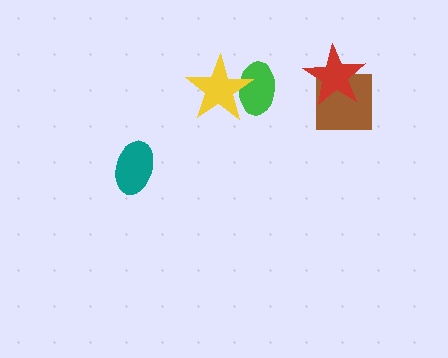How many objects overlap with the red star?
1 object overlaps with the red star.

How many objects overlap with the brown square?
1 object overlaps with the brown square.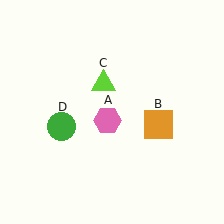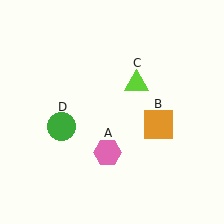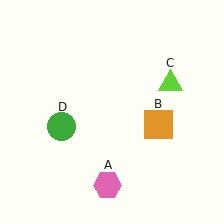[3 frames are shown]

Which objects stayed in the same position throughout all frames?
Orange square (object B) and green circle (object D) remained stationary.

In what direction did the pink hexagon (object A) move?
The pink hexagon (object A) moved down.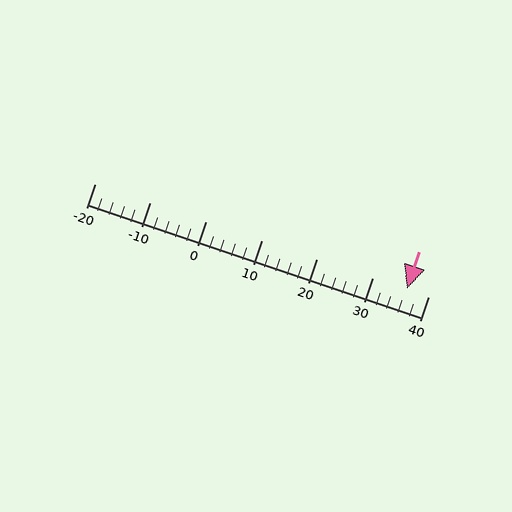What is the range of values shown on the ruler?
The ruler shows values from -20 to 40.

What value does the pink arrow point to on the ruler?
The pink arrow points to approximately 36.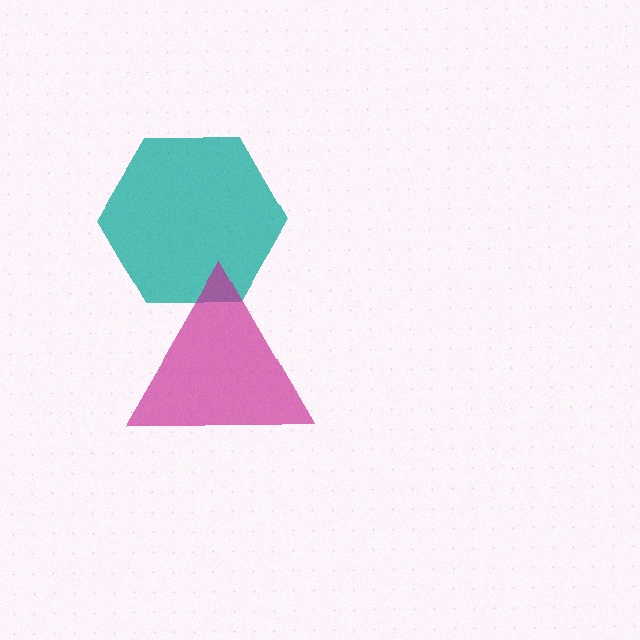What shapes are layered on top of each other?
The layered shapes are: a teal hexagon, a magenta triangle.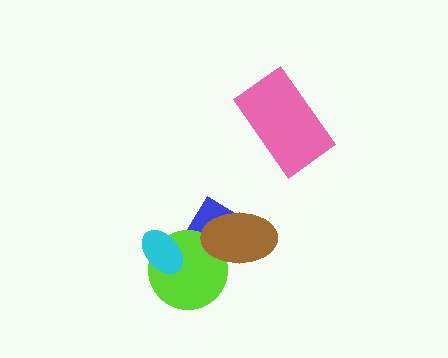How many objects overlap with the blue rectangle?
3 objects overlap with the blue rectangle.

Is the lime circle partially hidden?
Yes, it is partially covered by another shape.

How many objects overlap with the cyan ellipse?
2 objects overlap with the cyan ellipse.